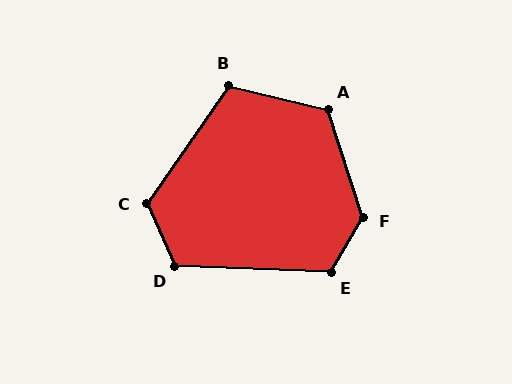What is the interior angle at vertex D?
Approximately 116 degrees (obtuse).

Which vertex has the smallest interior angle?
B, at approximately 111 degrees.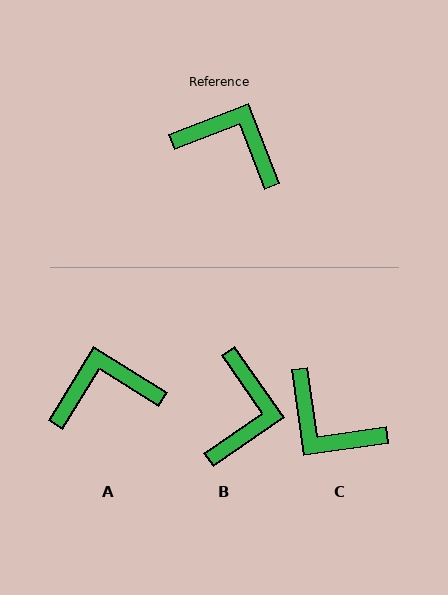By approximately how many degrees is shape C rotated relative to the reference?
Approximately 167 degrees counter-clockwise.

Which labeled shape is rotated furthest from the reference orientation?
C, about 167 degrees away.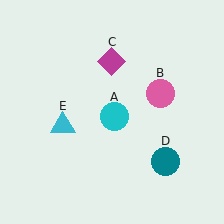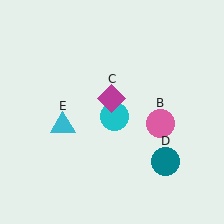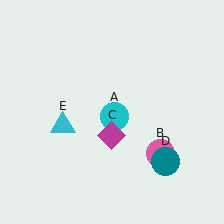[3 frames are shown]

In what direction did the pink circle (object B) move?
The pink circle (object B) moved down.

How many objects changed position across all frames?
2 objects changed position: pink circle (object B), magenta diamond (object C).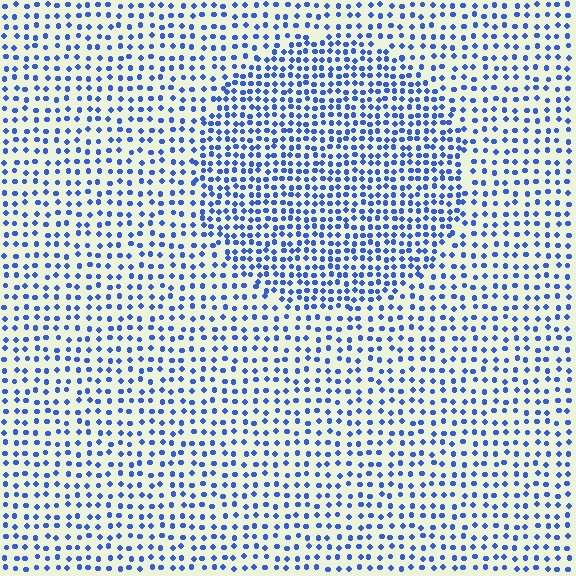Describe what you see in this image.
The image contains small blue elements arranged at two different densities. A circle-shaped region is visible where the elements are more densely packed than the surrounding area.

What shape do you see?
I see a circle.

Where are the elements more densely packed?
The elements are more densely packed inside the circle boundary.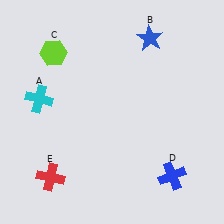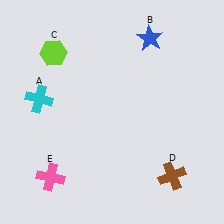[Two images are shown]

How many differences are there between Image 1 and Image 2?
There are 2 differences between the two images.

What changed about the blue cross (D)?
In Image 1, D is blue. In Image 2, it changed to brown.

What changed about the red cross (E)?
In Image 1, E is red. In Image 2, it changed to pink.